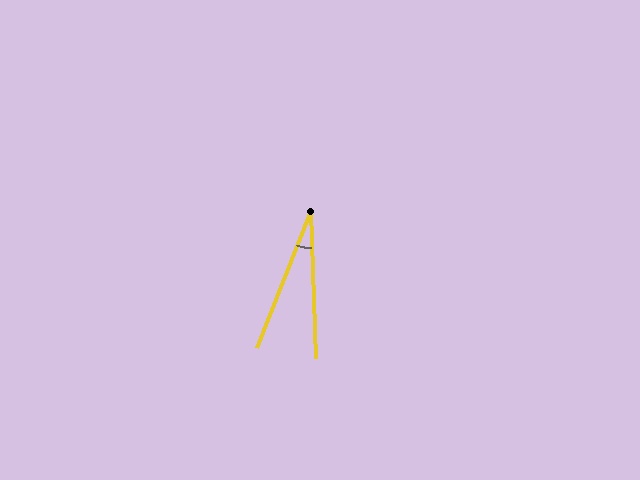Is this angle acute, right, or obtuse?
It is acute.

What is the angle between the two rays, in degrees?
Approximately 23 degrees.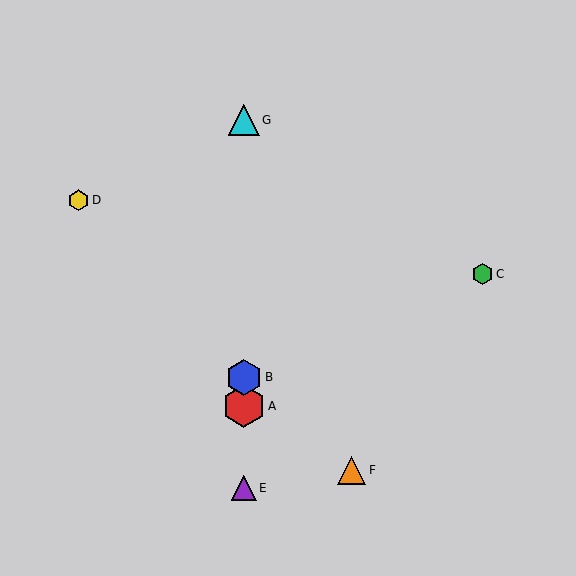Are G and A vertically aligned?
Yes, both are at x≈244.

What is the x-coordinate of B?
Object B is at x≈244.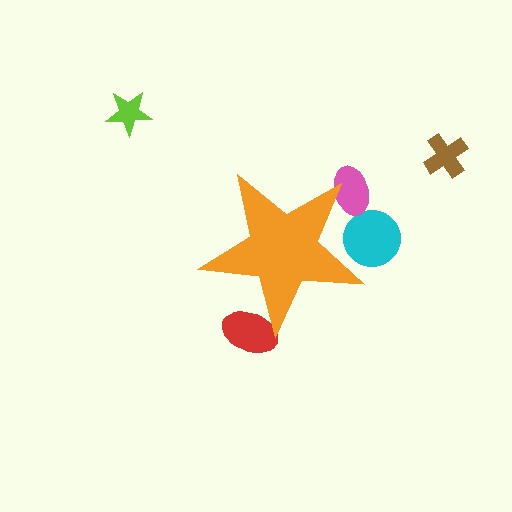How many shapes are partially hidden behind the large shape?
3 shapes are partially hidden.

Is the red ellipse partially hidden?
Yes, the red ellipse is partially hidden behind the orange star.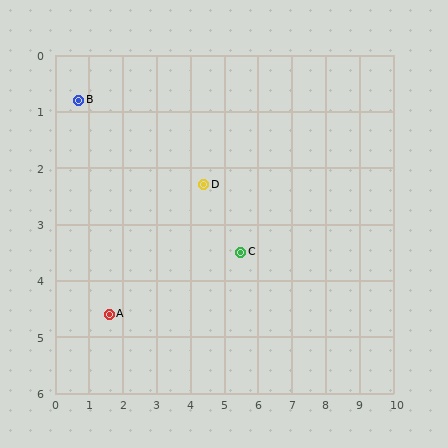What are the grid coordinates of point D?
Point D is at approximately (4.4, 2.3).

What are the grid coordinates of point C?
Point C is at approximately (5.5, 3.5).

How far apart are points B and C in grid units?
Points B and C are about 5.5 grid units apart.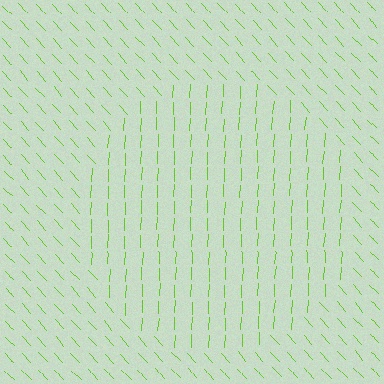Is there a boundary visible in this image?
Yes, there is a texture boundary formed by a change in line orientation.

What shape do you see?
I see a circle.